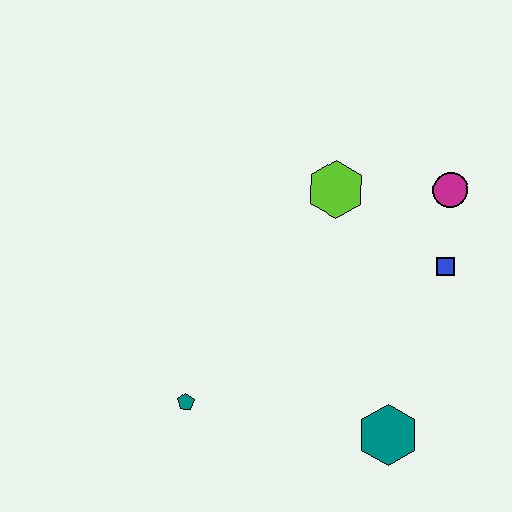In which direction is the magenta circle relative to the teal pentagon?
The magenta circle is to the right of the teal pentagon.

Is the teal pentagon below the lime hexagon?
Yes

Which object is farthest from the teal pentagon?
The magenta circle is farthest from the teal pentagon.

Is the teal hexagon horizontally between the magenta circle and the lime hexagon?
Yes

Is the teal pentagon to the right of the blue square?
No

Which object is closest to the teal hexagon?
The blue square is closest to the teal hexagon.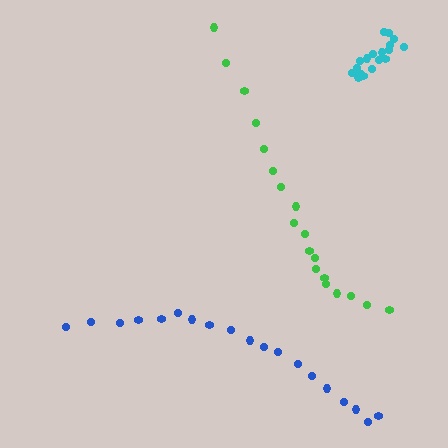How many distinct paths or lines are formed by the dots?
There are 3 distinct paths.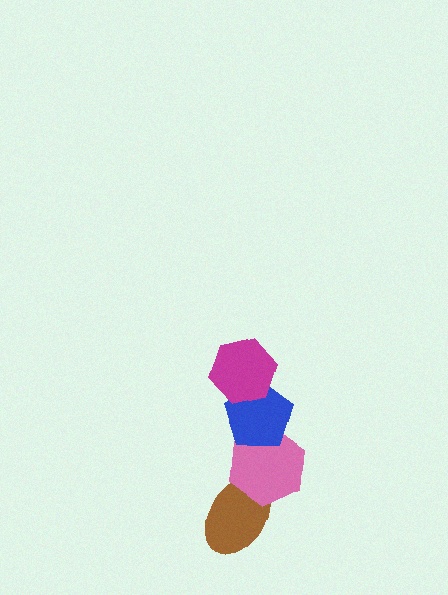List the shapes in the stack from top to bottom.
From top to bottom: the magenta hexagon, the blue pentagon, the pink hexagon, the brown ellipse.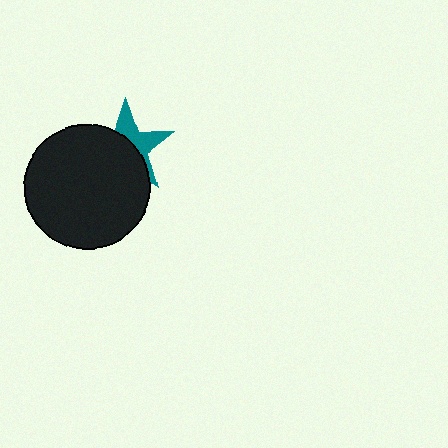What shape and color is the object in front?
The object in front is a black circle.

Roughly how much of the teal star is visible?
A small part of it is visible (roughly 40%).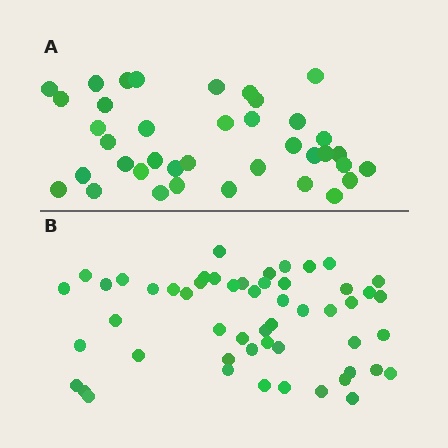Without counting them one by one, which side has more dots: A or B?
Region B (the bottom region) has more dots.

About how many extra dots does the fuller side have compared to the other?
Region B has approximately 15 more dots than region A.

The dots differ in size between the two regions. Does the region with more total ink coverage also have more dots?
No. Region A has more total ink coverage because its dots are larger, but region B actually contains more individual dots. Total area can be misleading — the number of items is what matters here.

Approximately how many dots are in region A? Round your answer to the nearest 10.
About 40 dots. (The exact count is 38, which rounds to 40.)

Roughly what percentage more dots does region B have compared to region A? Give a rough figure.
About 40% more.